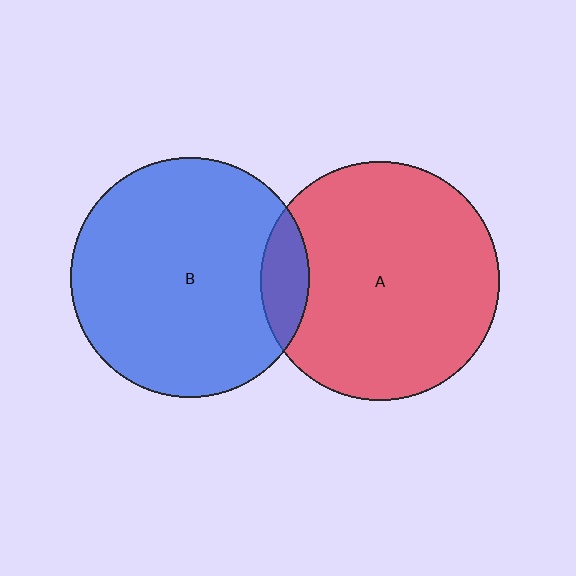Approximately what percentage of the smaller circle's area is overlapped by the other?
Approximately 10%.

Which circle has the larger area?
Circle B (blue).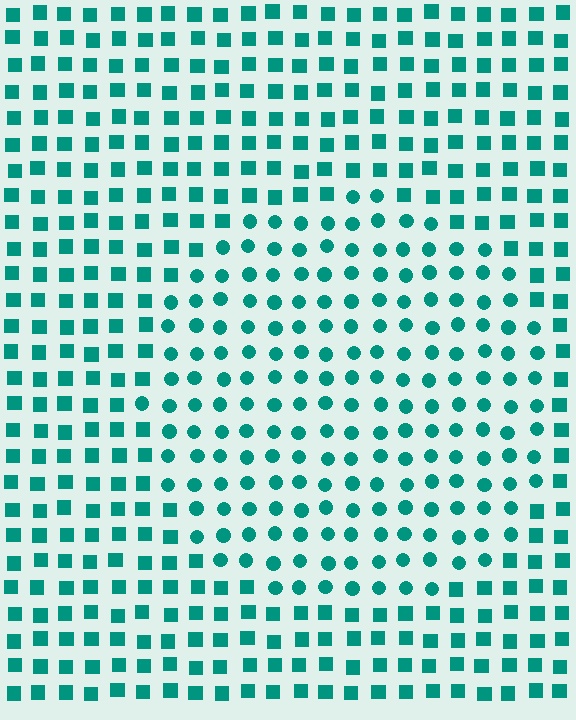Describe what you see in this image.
The image is filled with small teal elements arranged in a uniform grid. A circle-shaped region contains circles, while the surrounding area contains squares. The boundary is defined purely by the change in element shape.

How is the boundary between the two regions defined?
The boundary is defined by a change in element shape: circles inside vs. squares outside. All elements share the same color and spacing.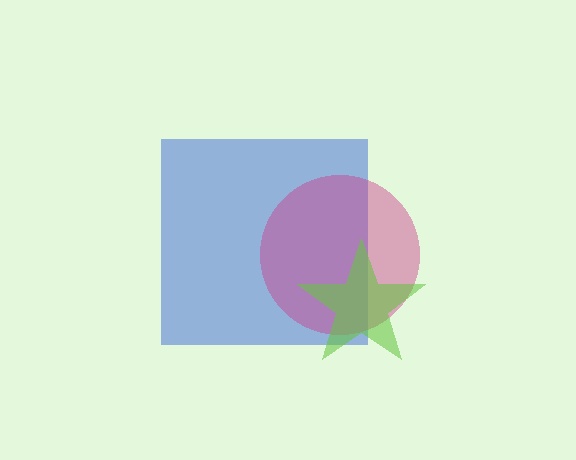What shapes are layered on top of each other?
The layered shapes are: a blue square, a magenta circle, a lime star.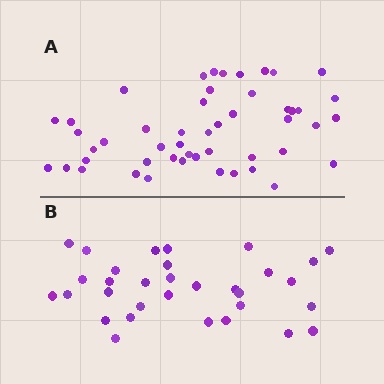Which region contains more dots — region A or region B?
Region A (the top region) has more dots.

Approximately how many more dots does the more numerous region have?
Region A has approximately 15 more dots than region B.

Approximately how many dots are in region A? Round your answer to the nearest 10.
About 50 dots. (The exact count is 49, which rounds to 50.)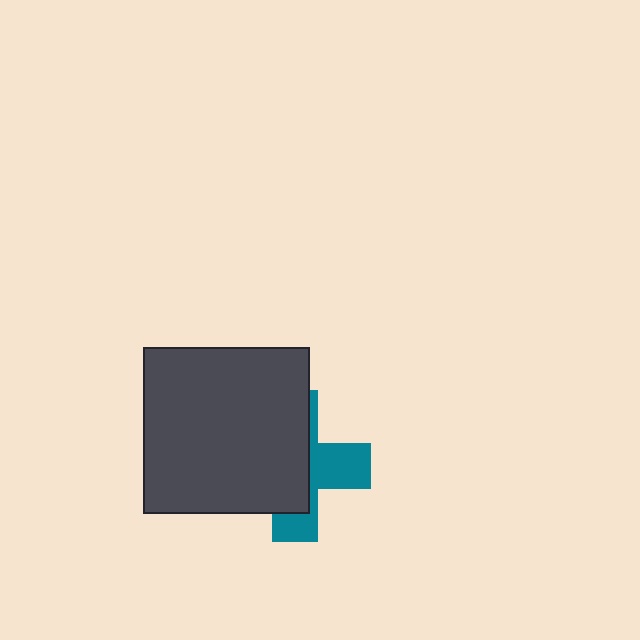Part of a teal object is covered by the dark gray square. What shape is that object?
It is a cross.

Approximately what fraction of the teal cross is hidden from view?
Roughly 60% of the teal cross is hidden behind the dark gray square.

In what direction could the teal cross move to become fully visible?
The teal cross could move right. That would shift it out from behind the dark gray square entirely.